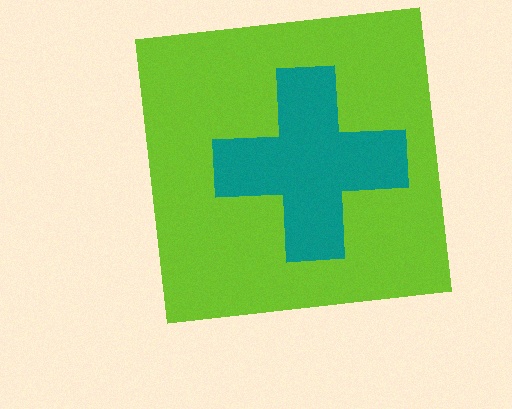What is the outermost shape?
The lime square.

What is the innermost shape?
The teal cross.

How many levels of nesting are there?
2.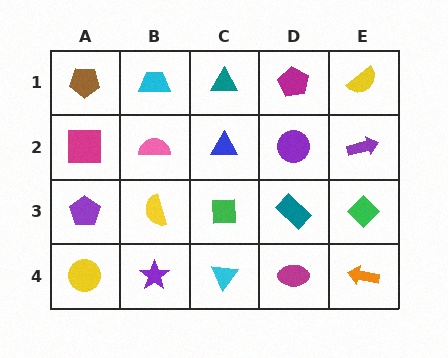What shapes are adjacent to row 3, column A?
A magenta square (row 2, column A), a yellow circle (row 4, column A), a yellow semicircle (row 3, column B).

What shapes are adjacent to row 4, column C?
A green square (row 3, column C), a purple star (row 4, column B), a magenta ellipse (row 4, column D).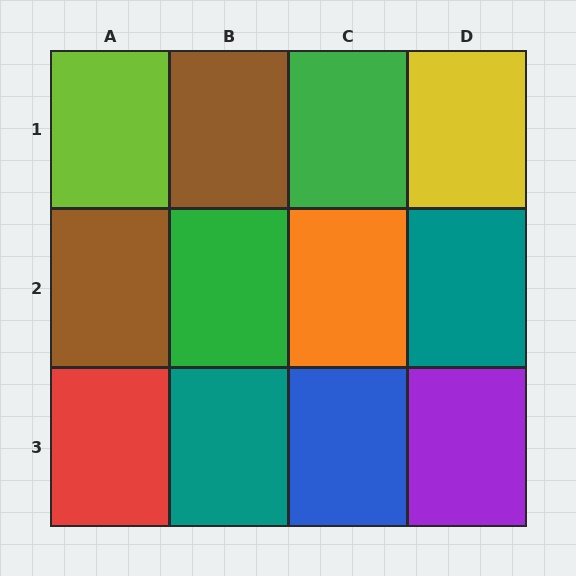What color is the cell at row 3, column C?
Blue.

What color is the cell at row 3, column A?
Red.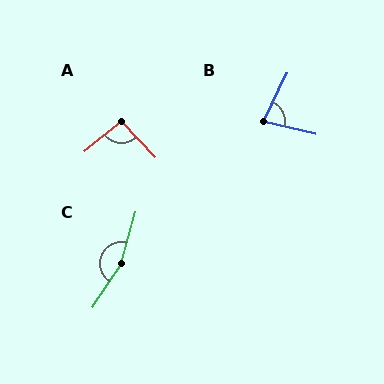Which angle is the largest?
C, at approximately 162 degrees.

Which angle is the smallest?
B, at approximately 77 degrees.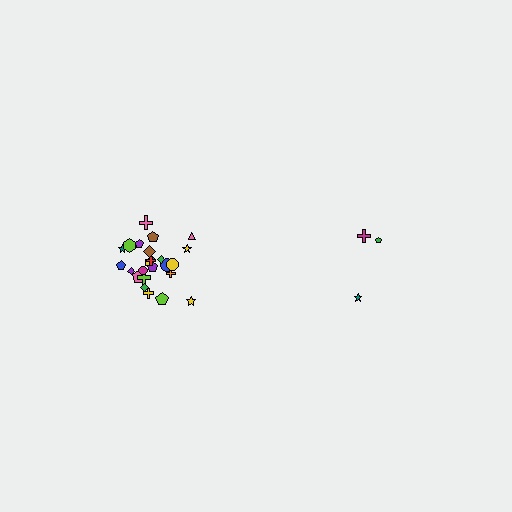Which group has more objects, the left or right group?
The left group.